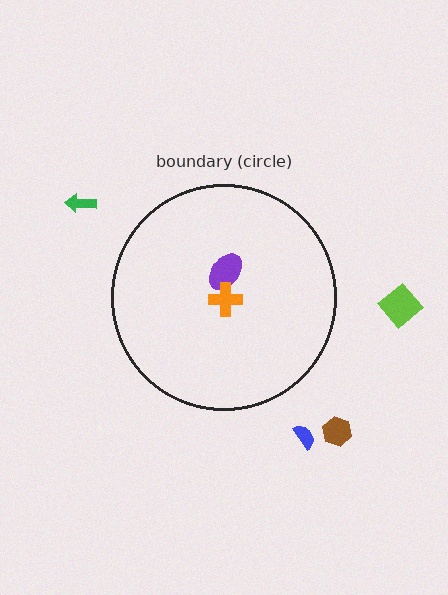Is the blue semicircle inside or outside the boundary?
Outside.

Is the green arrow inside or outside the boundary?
Outside.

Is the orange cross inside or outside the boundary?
Inside.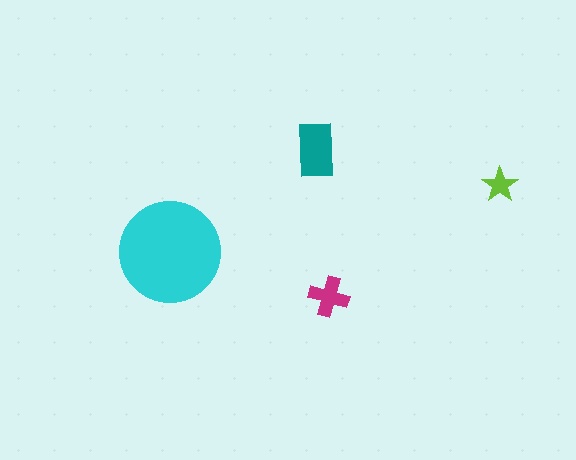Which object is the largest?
The cyan circle.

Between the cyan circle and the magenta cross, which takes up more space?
The cyan circle.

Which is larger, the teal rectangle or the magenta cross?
The teal rectangle.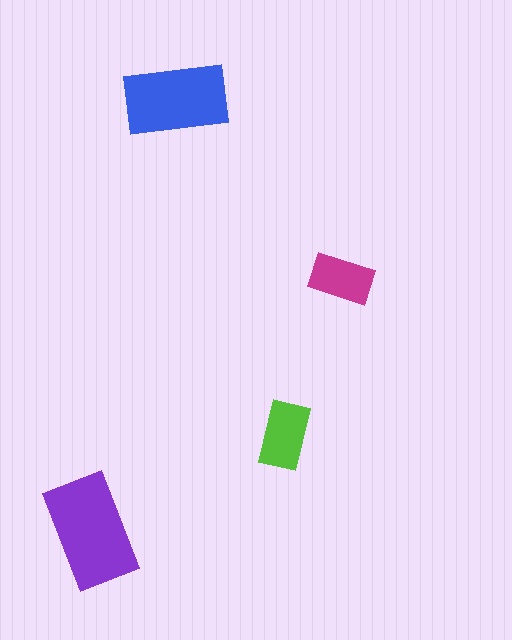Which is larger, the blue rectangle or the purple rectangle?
The purple one.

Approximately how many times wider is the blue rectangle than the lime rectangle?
About 1.5 times wider.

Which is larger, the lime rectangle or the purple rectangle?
The purple one.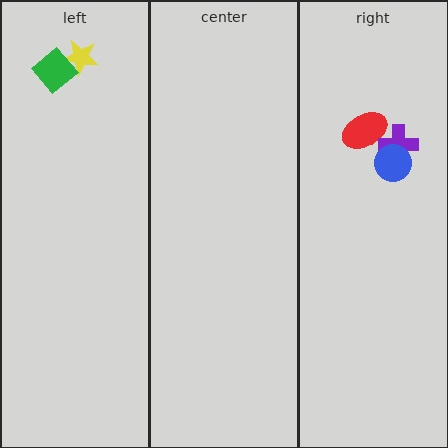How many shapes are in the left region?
2.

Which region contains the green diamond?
The left region.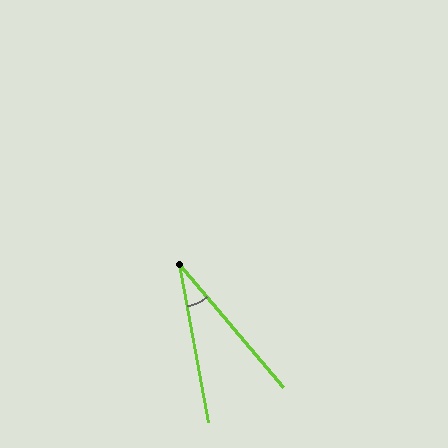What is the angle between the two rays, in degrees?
Approximately 30 degrees.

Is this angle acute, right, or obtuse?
It is acute.